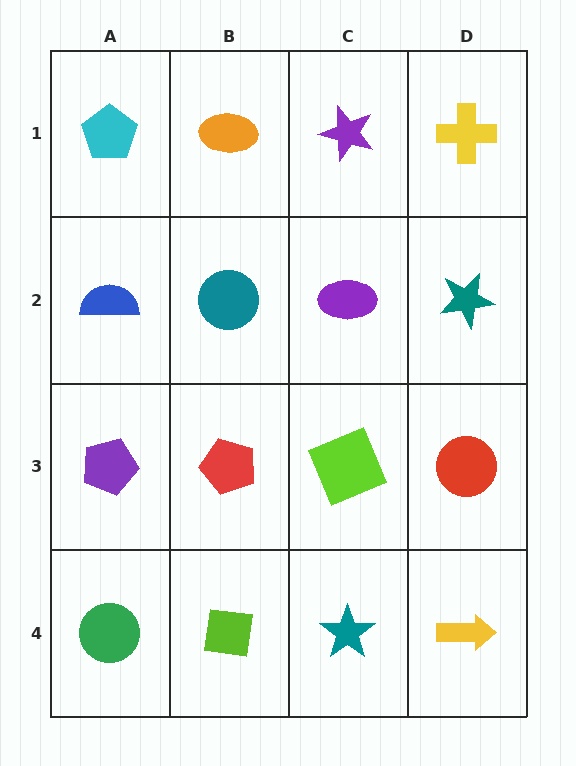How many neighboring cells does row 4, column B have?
3.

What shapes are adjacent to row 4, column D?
A red circle (row 3, column D), a teal star (row 4, column C).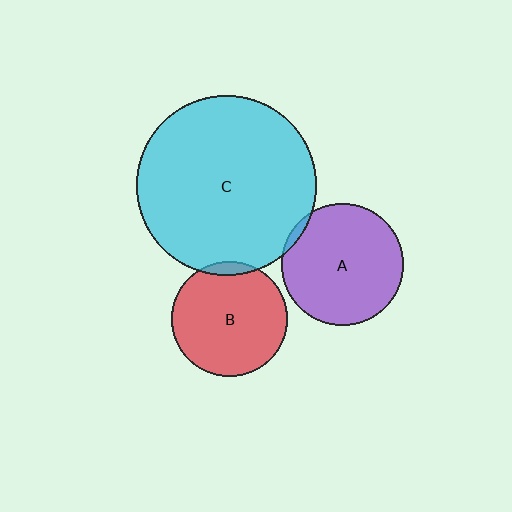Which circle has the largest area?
Circle C (cyan).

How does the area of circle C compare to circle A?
Approximately 2.2 times.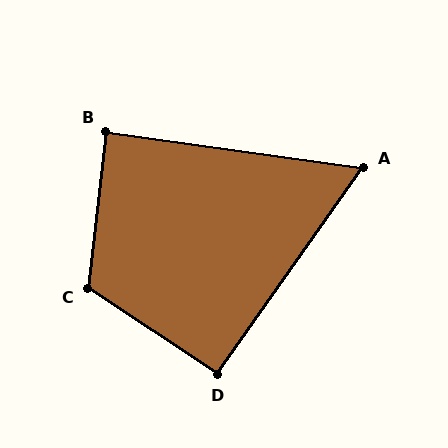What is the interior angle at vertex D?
Approximately 92 degrees (approximately right).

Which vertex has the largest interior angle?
C, at approximately 117 degrees.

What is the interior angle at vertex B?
Approximately 88 degrees (approximately right).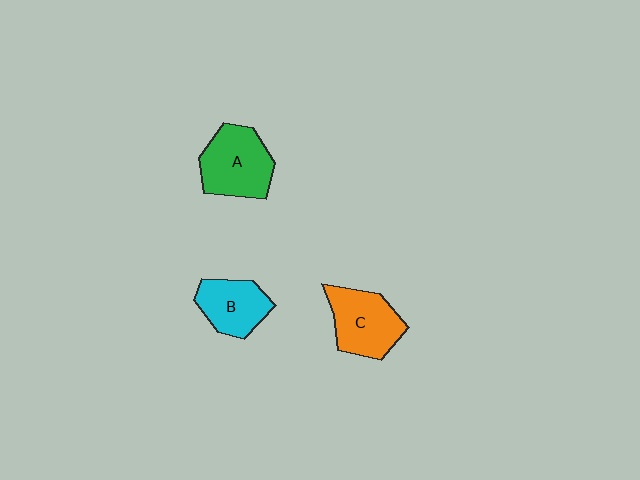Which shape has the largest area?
Shape A (green).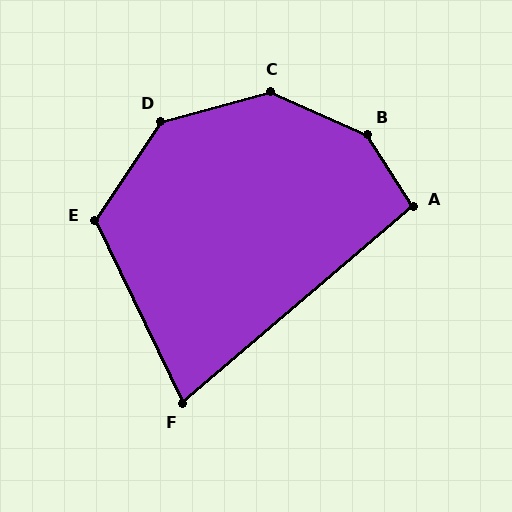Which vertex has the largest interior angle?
B, at approximately 146 degrees.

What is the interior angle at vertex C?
Approximately 141 degrees (obtuse).